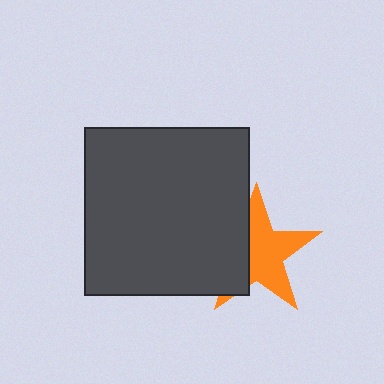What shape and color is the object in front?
The object in front is a dark gray rectangle.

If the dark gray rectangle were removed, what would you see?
You would see the complete orange star.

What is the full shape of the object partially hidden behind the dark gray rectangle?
The partially hidden object is an orange star.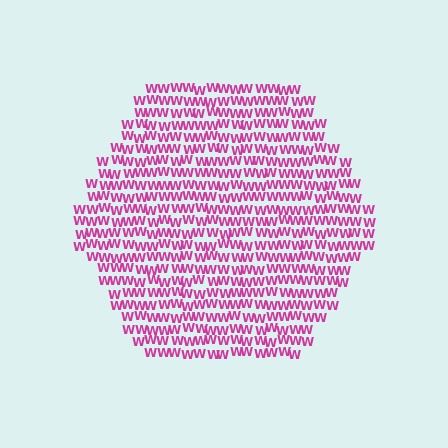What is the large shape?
The large shape is a hexagon.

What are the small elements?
The small elements are letter W's.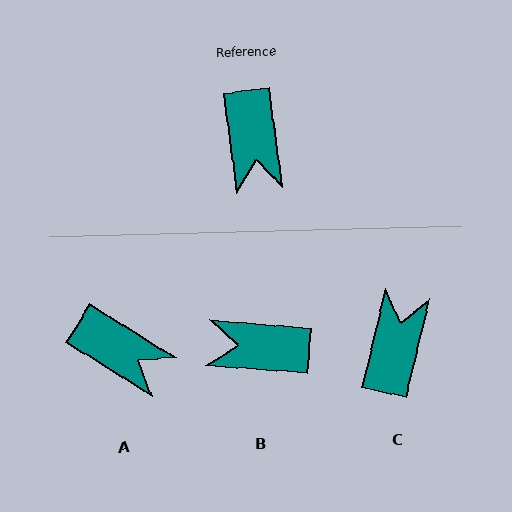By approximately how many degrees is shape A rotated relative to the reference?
Approximately 50 degrees counter-clockwise.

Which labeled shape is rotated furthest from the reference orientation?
C, about 159 degrees away.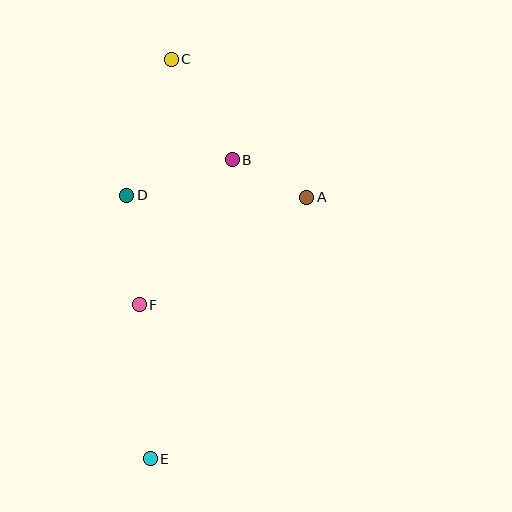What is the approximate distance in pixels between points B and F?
The distance between B and F is approximately 172 pixels.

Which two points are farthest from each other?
Points C and E are farthest from each other.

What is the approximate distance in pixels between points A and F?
The distance between A and F is approximately 199 pixels.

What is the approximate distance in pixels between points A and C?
The distance between A and C is approximately 194 pixels.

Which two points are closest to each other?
Points A and B are closest to each other.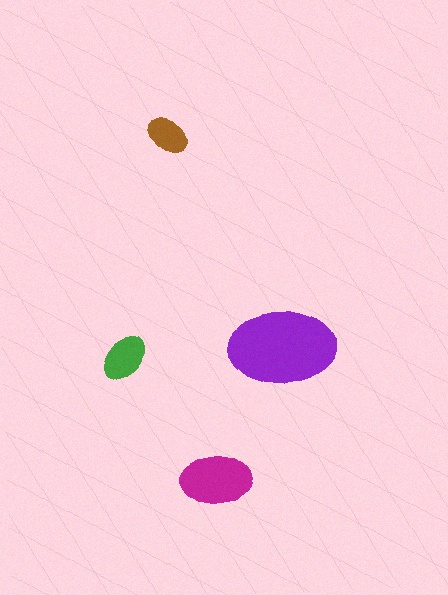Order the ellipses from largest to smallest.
the purple one, the magenta one, the green one, the brown one.